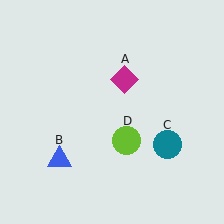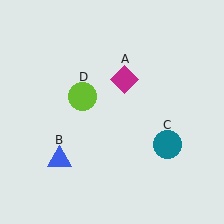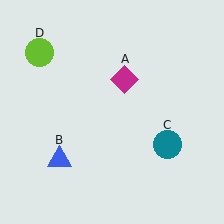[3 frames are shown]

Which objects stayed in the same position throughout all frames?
Magenta diamond (object A) and blue triangle (object B) and teal circle (object C) remained stationary.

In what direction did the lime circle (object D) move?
The lime circle (object D) moved up and to the left.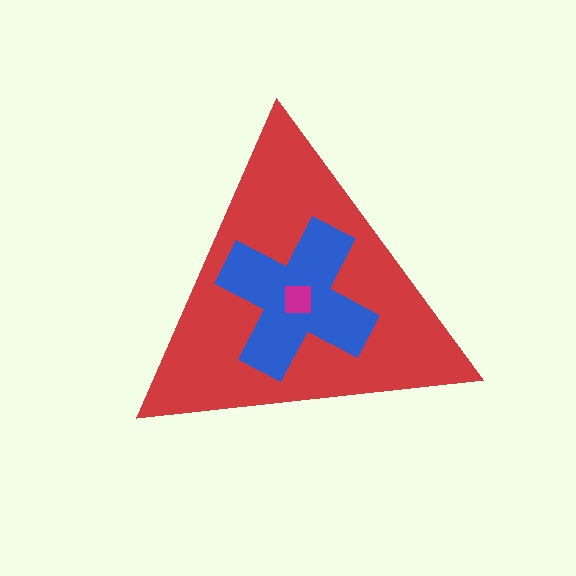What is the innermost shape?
The magenta square.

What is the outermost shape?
The red triangle.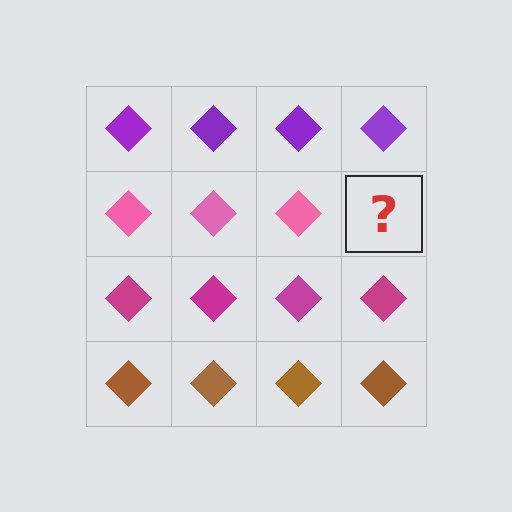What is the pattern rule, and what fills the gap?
The rule is that each row has a consistent color. The gap should be filled with a pink diamond.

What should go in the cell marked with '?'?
The missing cell should contain a pink diamond.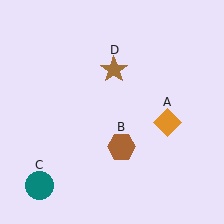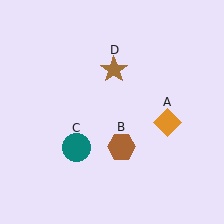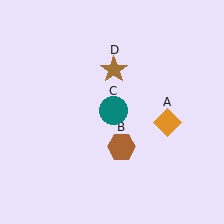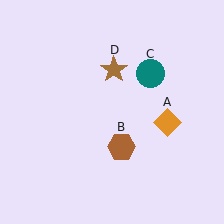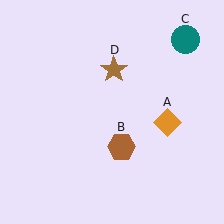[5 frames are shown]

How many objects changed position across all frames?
1 object changed position: teal circle (object C).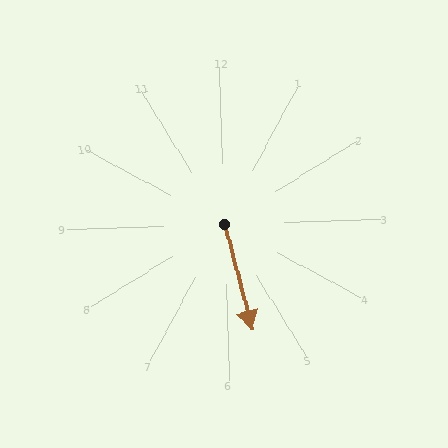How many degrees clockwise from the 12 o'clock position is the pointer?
Approximately 167 degrees.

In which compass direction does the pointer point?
South.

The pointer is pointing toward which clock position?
Roughly 6 o'clock.